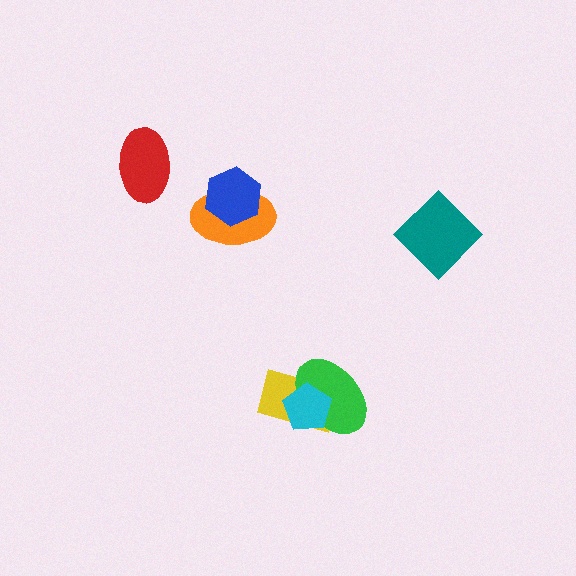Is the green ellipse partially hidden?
Yes, it is partially covered by another shape.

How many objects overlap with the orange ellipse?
1 object overlaps with the orange ellipse.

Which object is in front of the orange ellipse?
The blue hexagon is in front of the orange ellipse.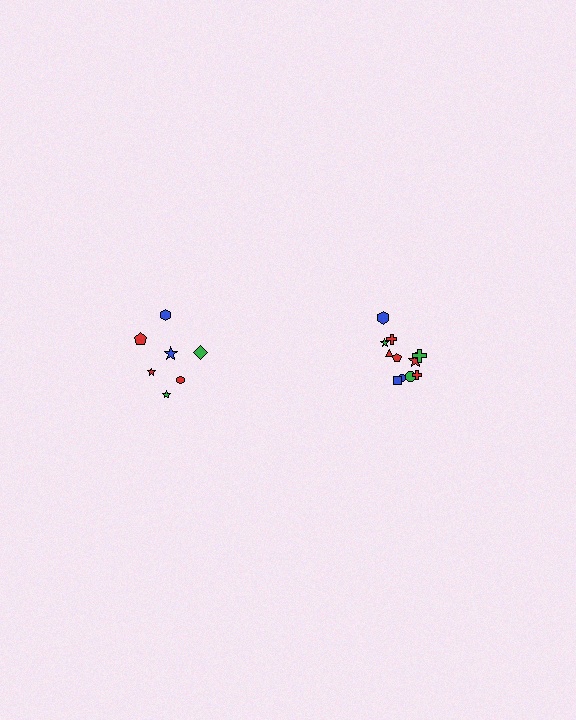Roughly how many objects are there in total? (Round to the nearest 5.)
Roughly 20 objects in total.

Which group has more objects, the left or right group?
The right group.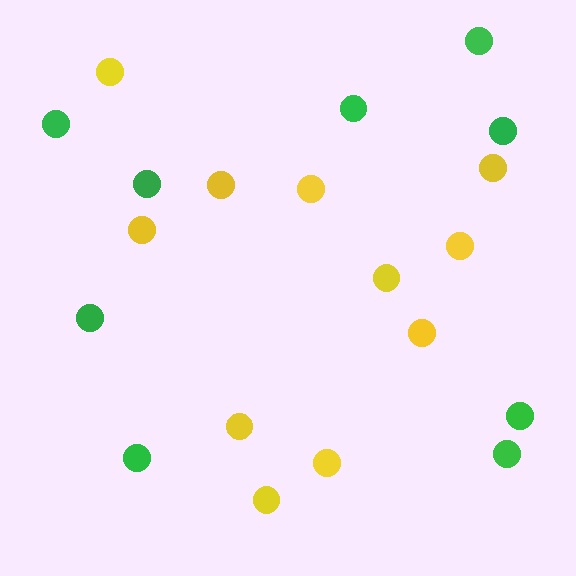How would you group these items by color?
There are 2 groups: one group of green circles (9) and one group of yellow circles (11).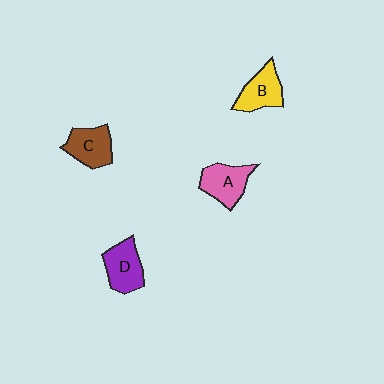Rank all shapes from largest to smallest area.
From largest to smallest: D (purple), A (pink), C (brown), B (yellow).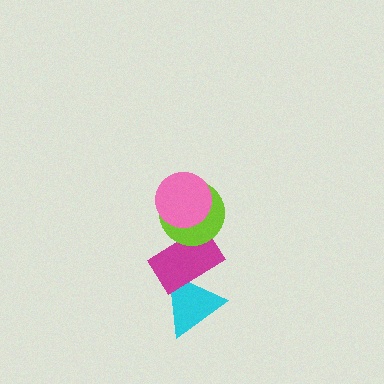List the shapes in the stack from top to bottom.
From top to bottom: the pink circle, the lime circle, the magenta rectangle, the cyan triangle.